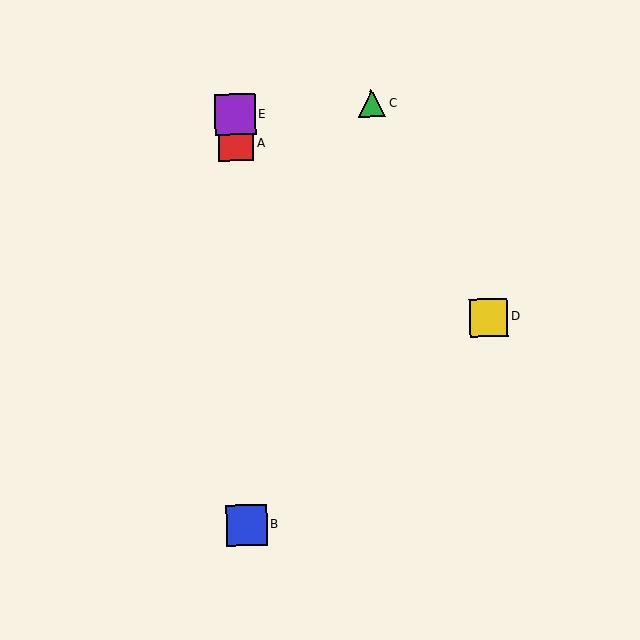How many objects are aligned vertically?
3 objects (A, B, E) are aligned vertically.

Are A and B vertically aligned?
Yes, both are at x≈236.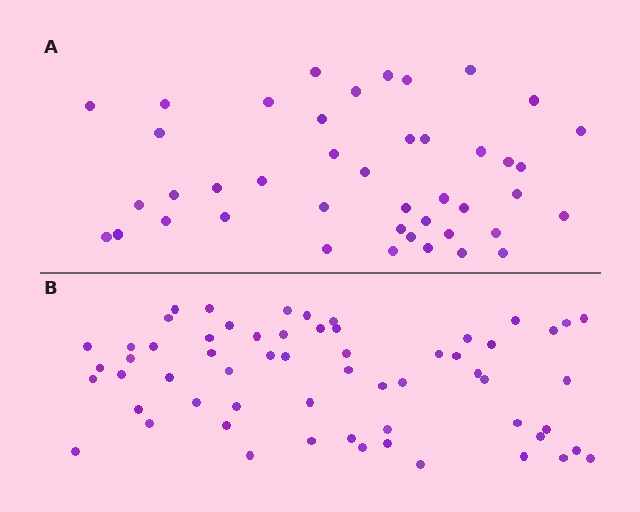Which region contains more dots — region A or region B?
Region B (the bottom region) has more dots.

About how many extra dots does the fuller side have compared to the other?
Region B has approximately 15 more dots than region A.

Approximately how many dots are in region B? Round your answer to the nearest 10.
About 60 dots.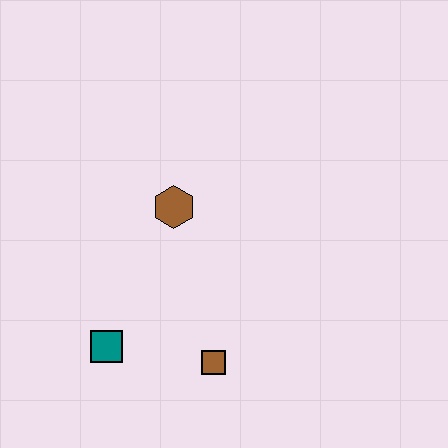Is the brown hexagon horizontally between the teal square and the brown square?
Yes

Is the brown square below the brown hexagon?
Yes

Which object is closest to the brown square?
The teal square is closest to the brown square.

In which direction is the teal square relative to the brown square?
The teal square is to the left of the brown square.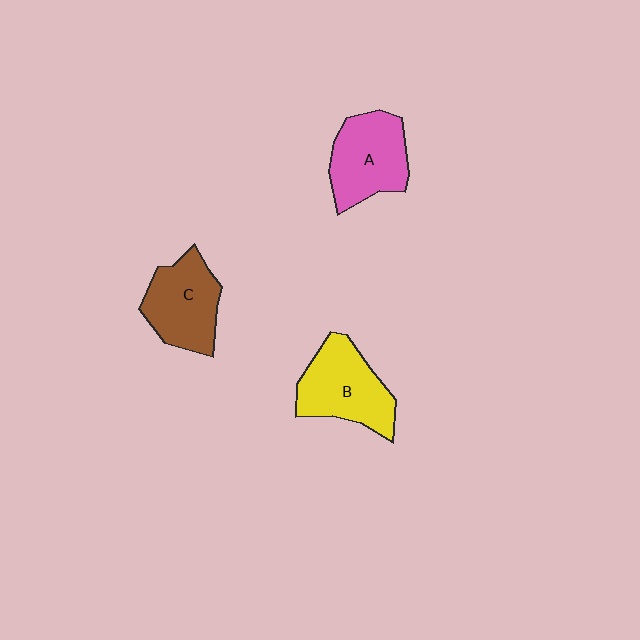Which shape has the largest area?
Shape B (yellow).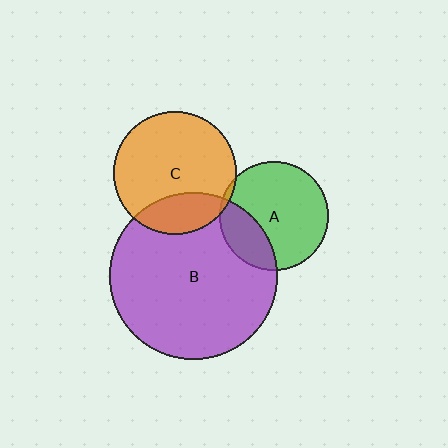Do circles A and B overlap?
Yes.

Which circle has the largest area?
Circle B (purple).